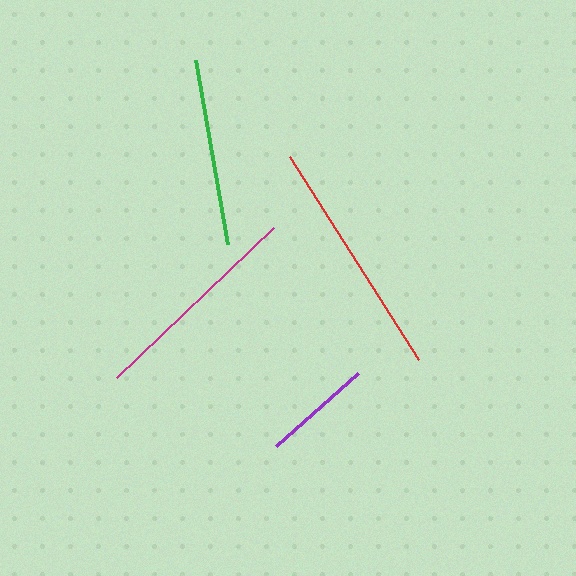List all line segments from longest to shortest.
From longest to shortest: red, magenta, green, purple.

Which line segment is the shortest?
The purple line is the shortest at approximately 110 pixels.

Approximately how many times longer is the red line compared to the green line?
The red line is approximately 1.3 times the length of the green line.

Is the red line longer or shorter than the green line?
The red line is longer than the green line.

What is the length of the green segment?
The green segment is approximately 188 pixels long.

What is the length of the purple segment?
The purple segment is approximately 110 pixels long.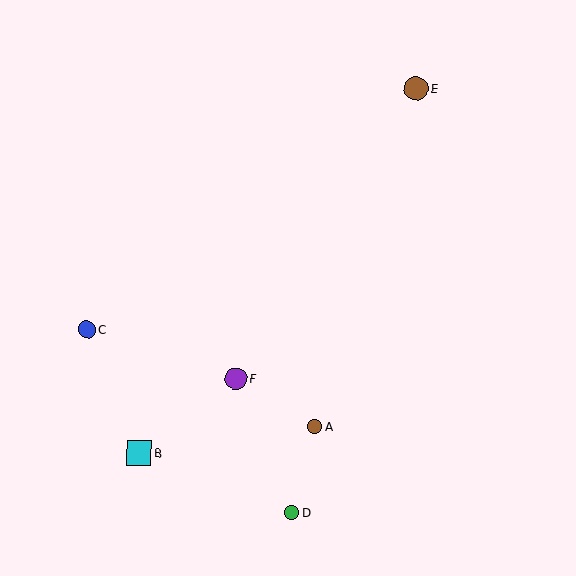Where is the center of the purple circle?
The center of the purple circle is at (236, 378).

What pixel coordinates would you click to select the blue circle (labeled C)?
Click at (86, 330) to select the blue circle C.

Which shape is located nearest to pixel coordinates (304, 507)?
The green circle (labeled D) at (291, 513) is nearest to that location.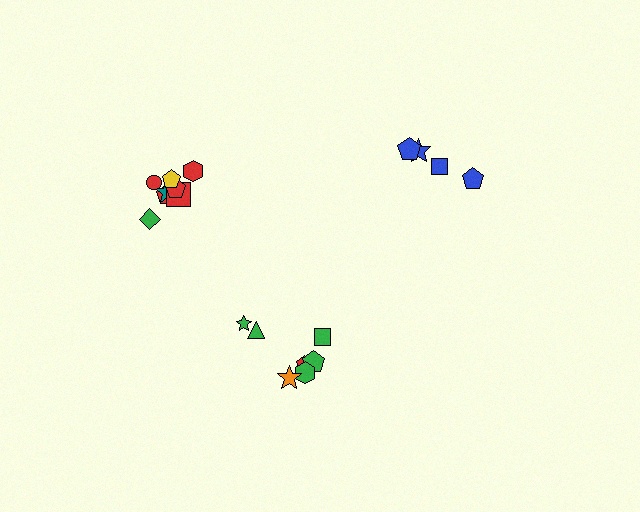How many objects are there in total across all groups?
There are 19 objects.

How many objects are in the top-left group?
There are 8 objects.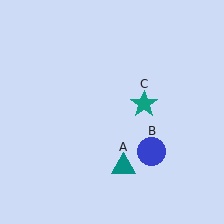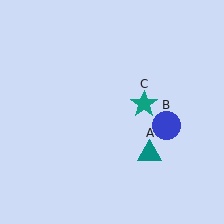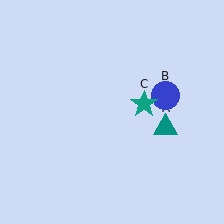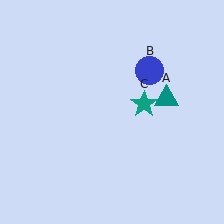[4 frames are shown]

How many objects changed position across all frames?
2 objects changed position: teal triangle (object A), blue circle (object B).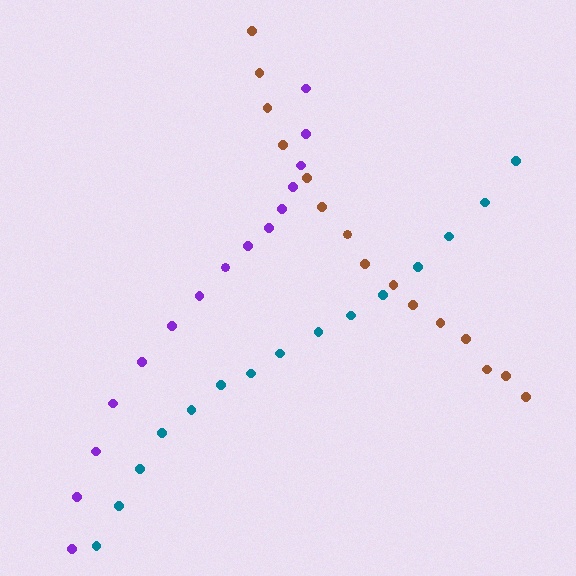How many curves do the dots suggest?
There are 3 distinct paths.